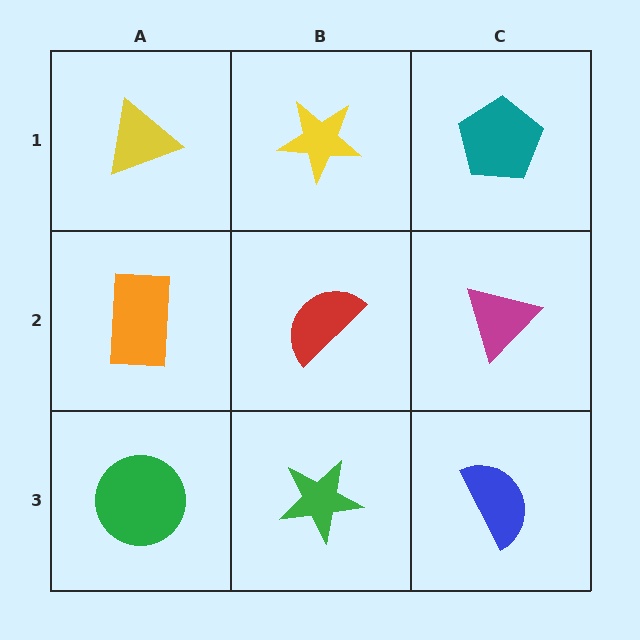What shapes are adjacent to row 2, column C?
A teal pentagon (row 1, column C), a blue semicircle (row 3, column C), a red semicircle (row 2, column B).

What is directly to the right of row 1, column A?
A yellow star.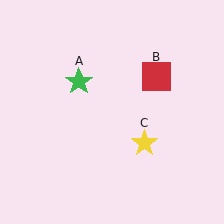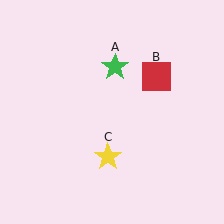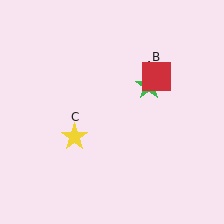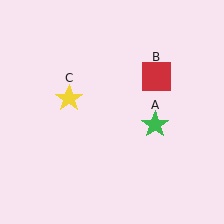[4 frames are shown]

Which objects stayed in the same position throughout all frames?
Red square (object B) remained stationary.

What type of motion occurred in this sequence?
The green star (object A), yellow star (object C) rotated clockwise around the center of the scene.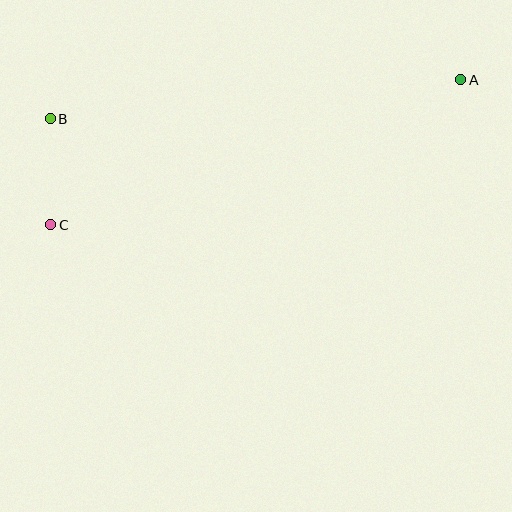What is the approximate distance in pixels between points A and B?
The distance between A and B is approximately 412 pixels.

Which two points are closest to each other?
Points B and C are closest to each other.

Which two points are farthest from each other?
Points A and C are farthest from each other.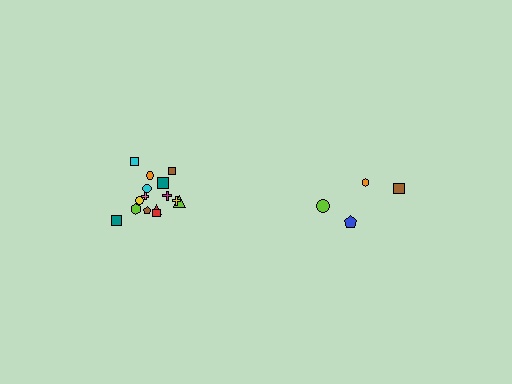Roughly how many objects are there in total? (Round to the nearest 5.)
Roughly 20 objects in total.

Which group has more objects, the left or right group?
The left group.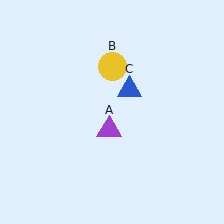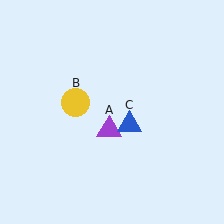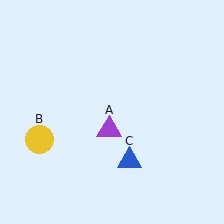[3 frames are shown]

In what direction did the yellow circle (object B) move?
The yellow circle (object B) moved down and to the left.